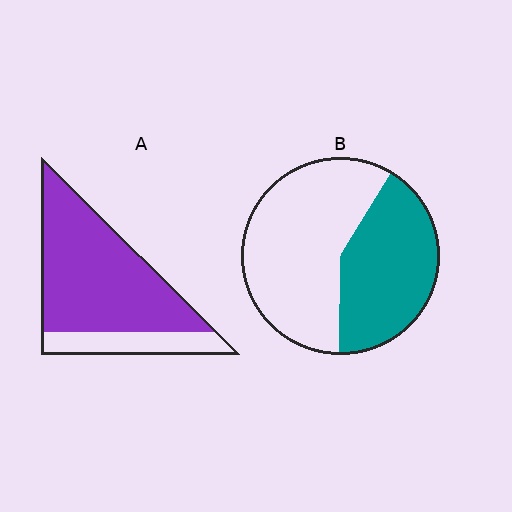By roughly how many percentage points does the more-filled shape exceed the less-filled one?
By roughly 35 percentage points (A over B).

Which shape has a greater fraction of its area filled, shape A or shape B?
Shape A.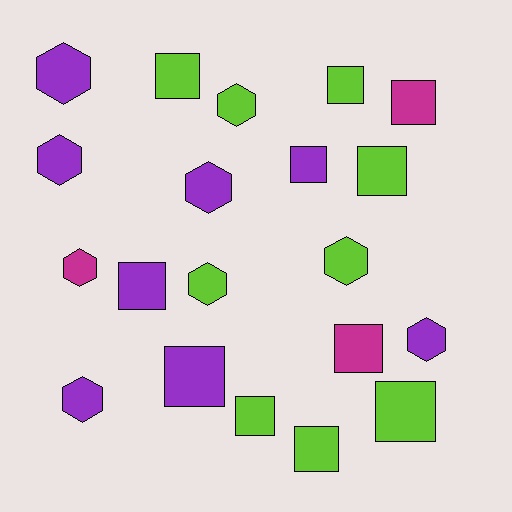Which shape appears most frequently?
Square, with 11 objects.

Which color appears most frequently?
Lime, with 9 objects.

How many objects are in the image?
There are 20 objects.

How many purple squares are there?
There are 3 purple squares.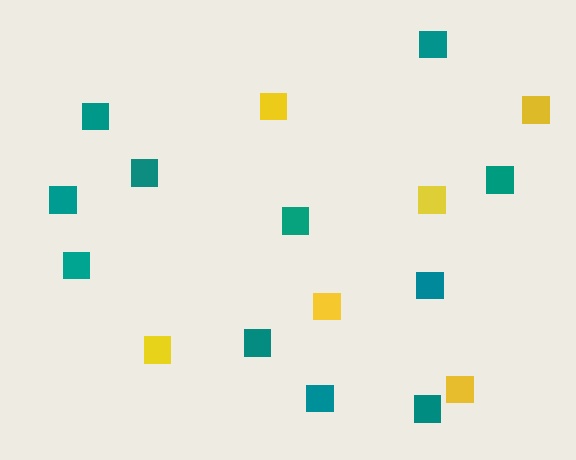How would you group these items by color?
There are 2 groups: one group of yellow squares (6) and one group of teal squares (11).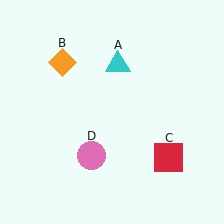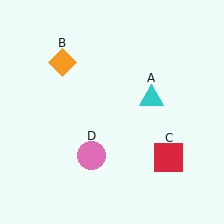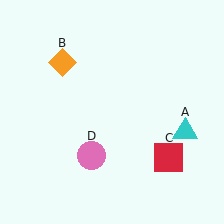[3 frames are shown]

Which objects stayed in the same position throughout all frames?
Orange diamond (object B) and red square (object C) and pink circle (object D) remained stationary.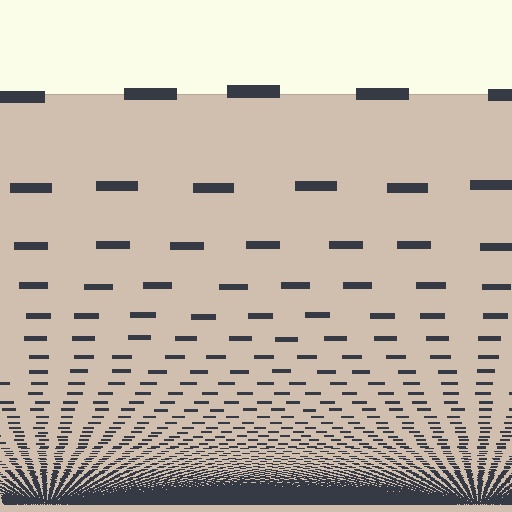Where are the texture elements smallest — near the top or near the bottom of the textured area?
Near the bottom.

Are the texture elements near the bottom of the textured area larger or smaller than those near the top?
Smaller. The gradient is inverted — elements near the bottom are smaller and denser.